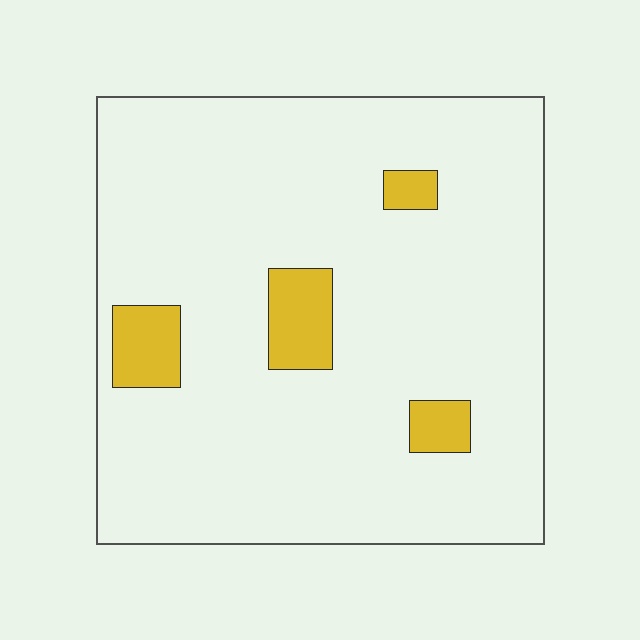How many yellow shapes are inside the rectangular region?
4.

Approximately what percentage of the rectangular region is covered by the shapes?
Approximately 10%.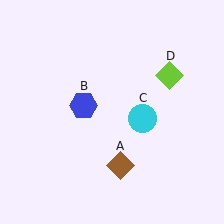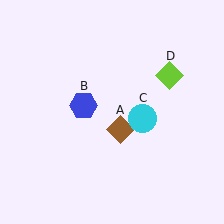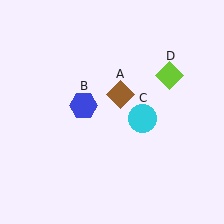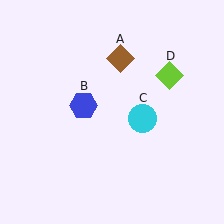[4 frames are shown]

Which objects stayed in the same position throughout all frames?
Blue hexagon (object B) and cyan circle (object C) and lime diamond (object D) remained stationary.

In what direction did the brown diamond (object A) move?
The brown diamond (object A) moved up.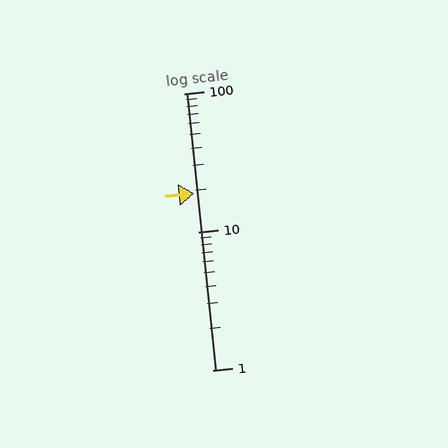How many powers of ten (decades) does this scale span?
The scale spans 2 decades, from 1 to 100.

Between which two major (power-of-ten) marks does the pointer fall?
The pointer is between 10 and 100.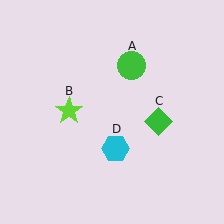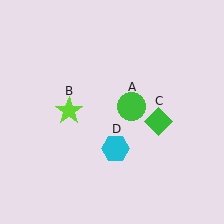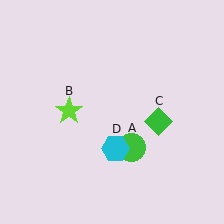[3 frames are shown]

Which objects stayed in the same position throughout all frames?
Lime star (object B) and green diamond (object C) and cyan hexagon (object D) remained stationary.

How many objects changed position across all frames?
1 object changed position: green circle (object A).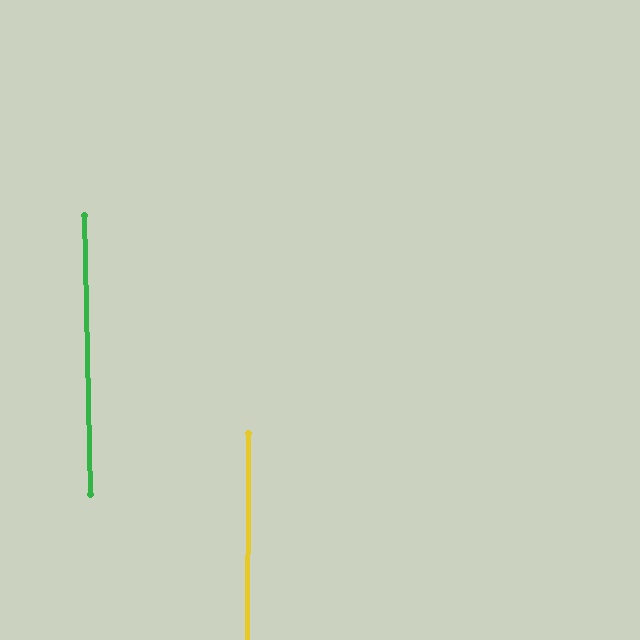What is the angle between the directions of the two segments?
Approximately 1 degree.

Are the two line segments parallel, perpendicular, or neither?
Parallel — their directions differ by only 1.4°.